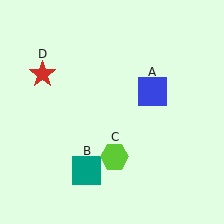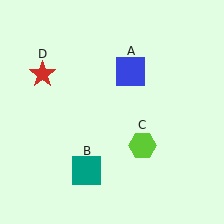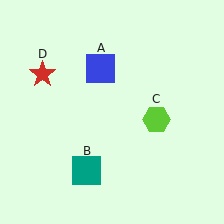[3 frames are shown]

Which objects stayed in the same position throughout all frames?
Teal square (object B) and red star (object D) remained stationary.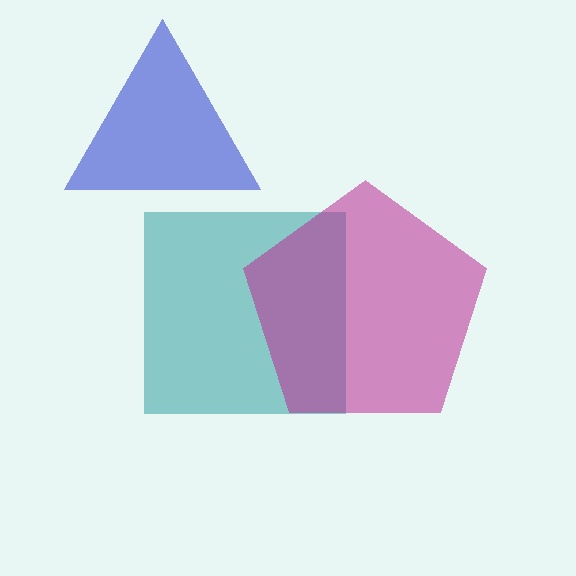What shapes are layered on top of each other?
The layered shapes are: a teal square, a magenta pentagon, a blue triangle.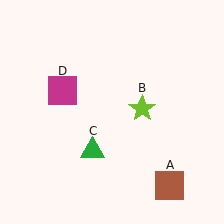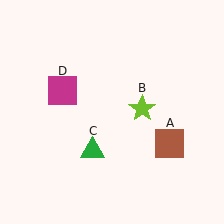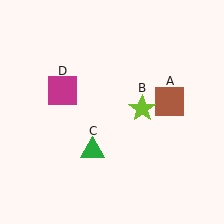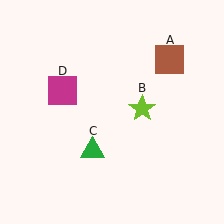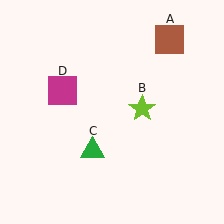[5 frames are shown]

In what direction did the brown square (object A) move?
The brown square (object A) moved up.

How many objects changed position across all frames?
1 object changed position: brown square (object A).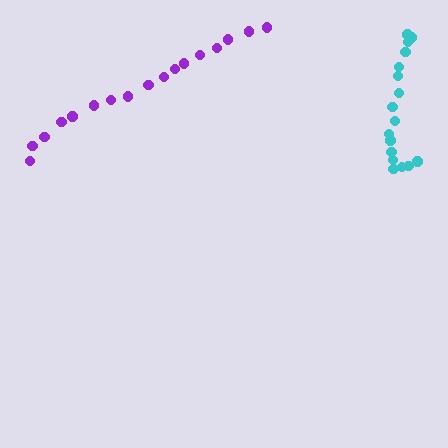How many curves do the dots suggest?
There are 2 distinct paths.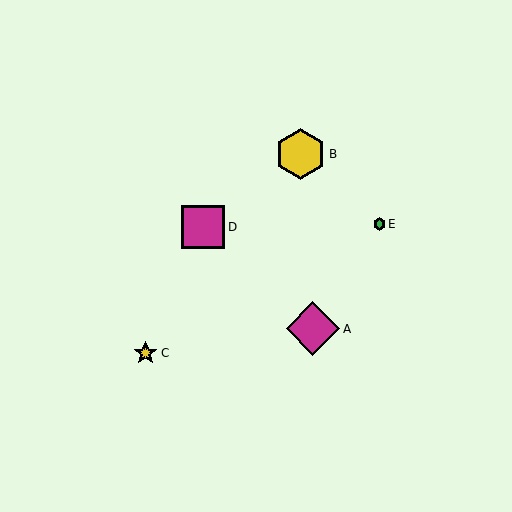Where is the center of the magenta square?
The center of the magenta square is at (203, 227).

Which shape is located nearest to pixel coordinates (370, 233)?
The green hexagon (labeled E) at (379, 224) is nearest to that location.